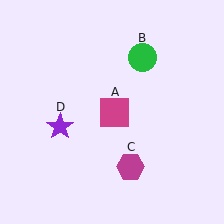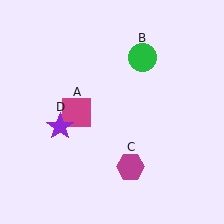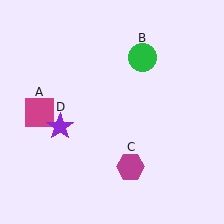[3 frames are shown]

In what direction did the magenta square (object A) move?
The magenta square (object A) moved left.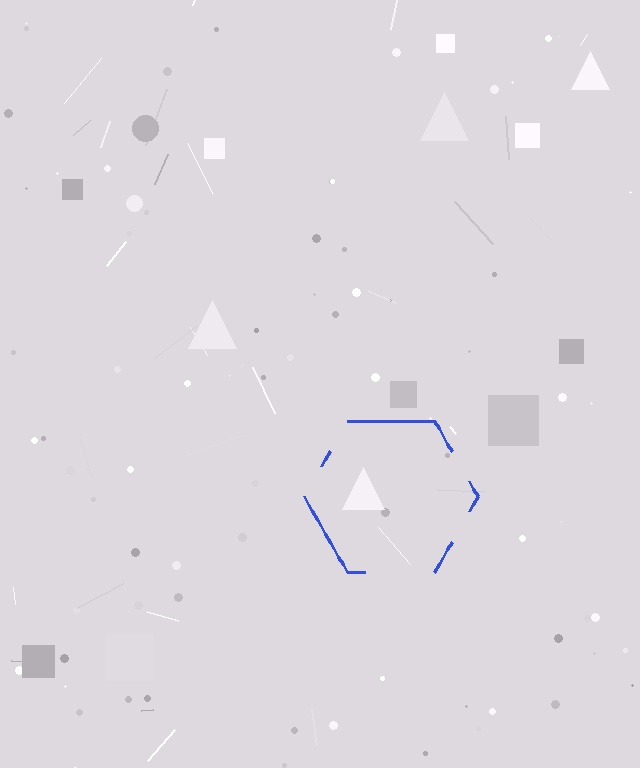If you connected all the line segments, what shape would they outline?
They would outline a hexagon.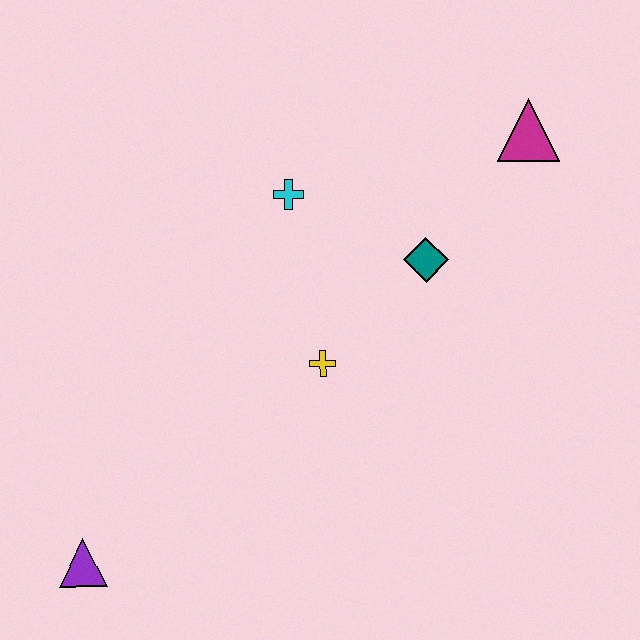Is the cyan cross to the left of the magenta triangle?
Yes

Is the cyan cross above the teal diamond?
Yes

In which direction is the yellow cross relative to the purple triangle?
The yellow cross is to the right of the purple triangle.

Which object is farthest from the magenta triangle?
The purple triangle is farthest from the magenta triangle.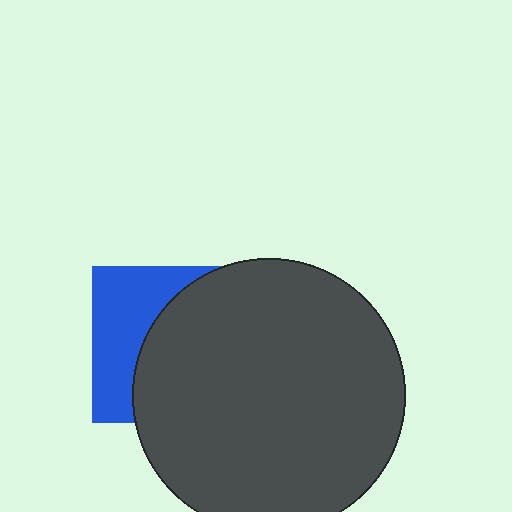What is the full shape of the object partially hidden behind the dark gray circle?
The partially hidden object is a blue square.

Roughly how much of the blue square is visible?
A small part of it is visible (roughly 39%).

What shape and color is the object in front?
The object in front is a dark gray circle.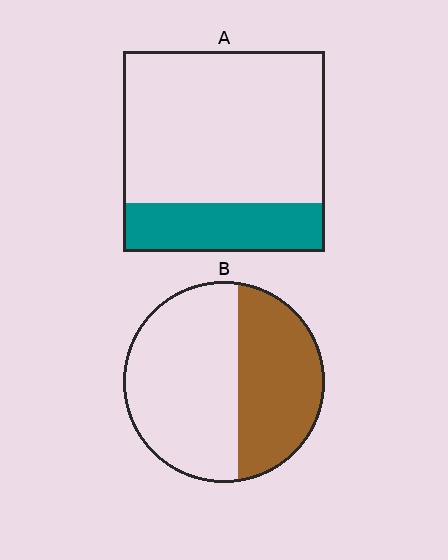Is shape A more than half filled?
No.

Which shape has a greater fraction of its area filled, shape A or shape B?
Shape B.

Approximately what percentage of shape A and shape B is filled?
A is approximately 25% and B is approximately 40%.